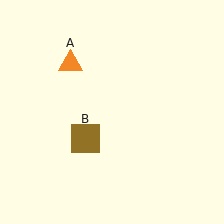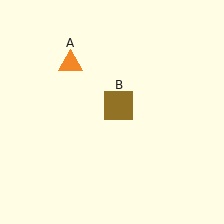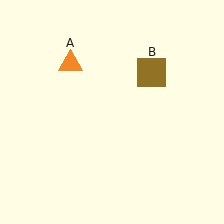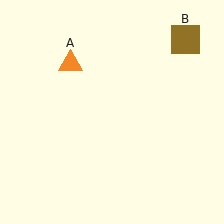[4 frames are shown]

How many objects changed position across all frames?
1 object changed position: brown square (object B).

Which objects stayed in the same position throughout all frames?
Orange triangle (object A) remained stationary.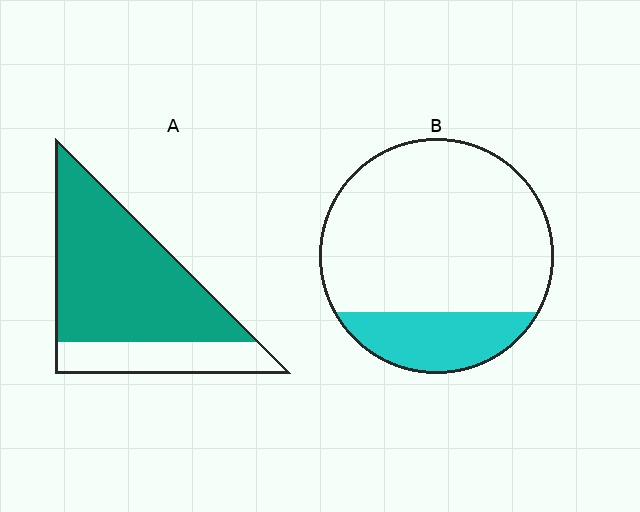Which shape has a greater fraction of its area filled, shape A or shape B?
Shape A.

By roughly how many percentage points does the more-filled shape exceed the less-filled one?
By roughly 55 percentage points (A over B).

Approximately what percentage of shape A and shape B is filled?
A is approximately 75% and B is approximately 20%.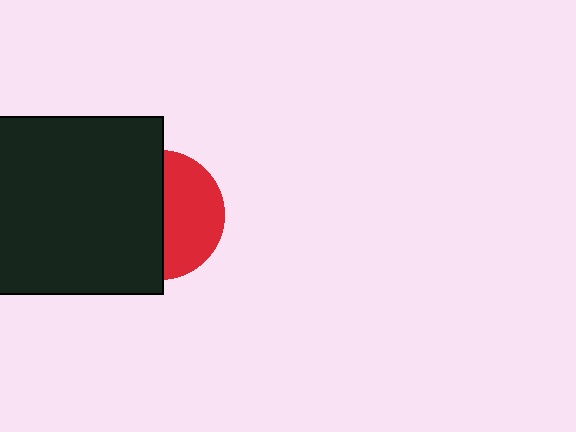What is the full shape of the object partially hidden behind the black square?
The partially hidden object is a red circle.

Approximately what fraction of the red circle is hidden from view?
Roughly 53% of the red circle is hidden behind the black square.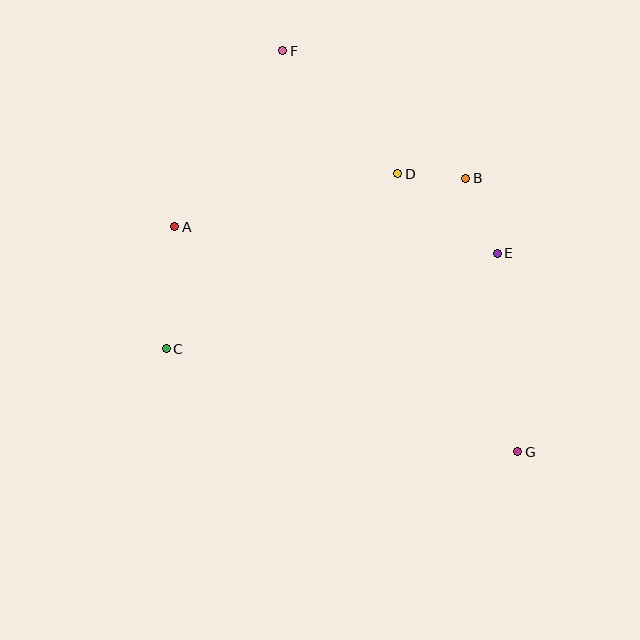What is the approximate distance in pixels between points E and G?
The distance between E and G is approximately 200 pixels.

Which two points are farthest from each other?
Points F and G are farthest from each other.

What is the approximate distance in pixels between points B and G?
The distance between B and G is approximately 279 pixels.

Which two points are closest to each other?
Points B and D are closest to each other.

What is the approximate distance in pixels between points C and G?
The distance between C and G is approximately 366 pixels.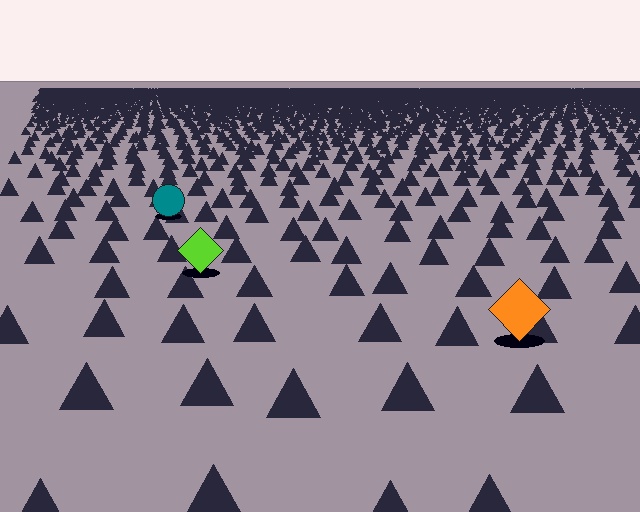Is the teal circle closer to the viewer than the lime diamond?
No. The lime diamond is closer — you can tell from the texture gradient: the ground texture is coarser near it.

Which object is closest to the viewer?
The orange diamond is closest. The texture marks near it are larger and more spread out.